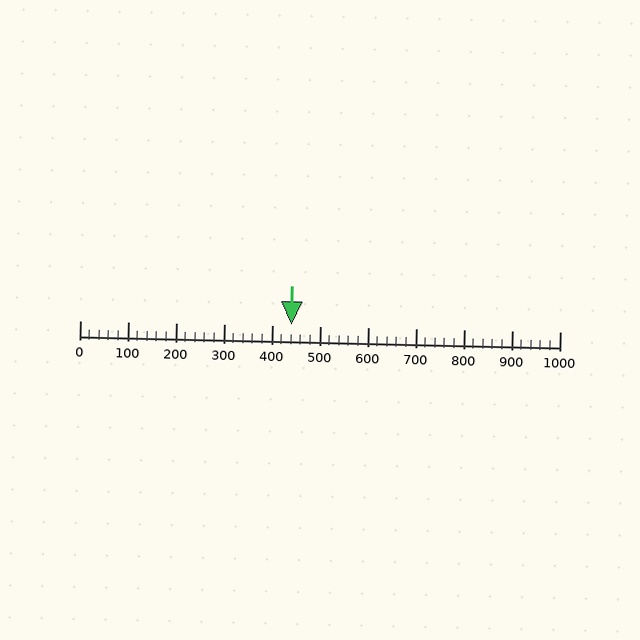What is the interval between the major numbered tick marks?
The major tick marks are spaced 100 units apart.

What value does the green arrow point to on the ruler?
The green arrow points to approximately 440.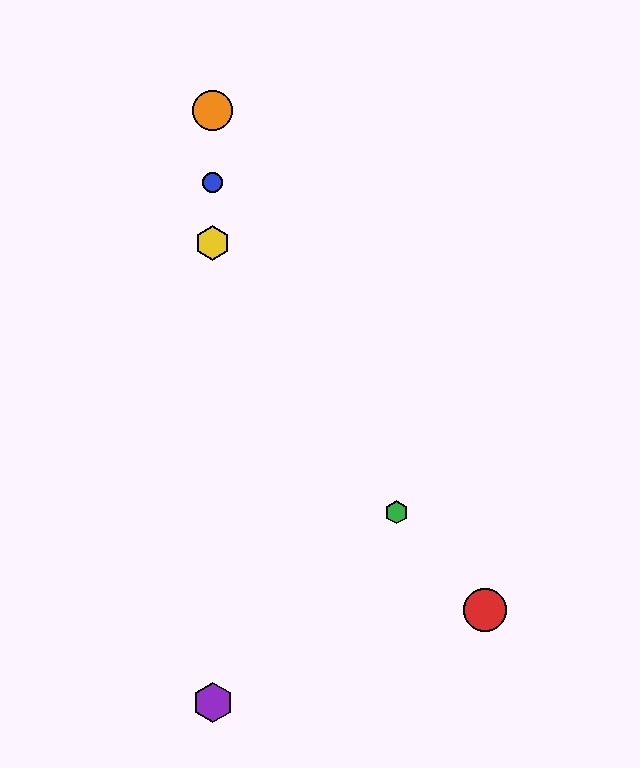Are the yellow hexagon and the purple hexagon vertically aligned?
Yes, both are at x≈213.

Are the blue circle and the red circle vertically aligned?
No, the blue circle is at x≈213 and the red circle is at x≈485.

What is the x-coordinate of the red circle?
The red circle is at x≈485.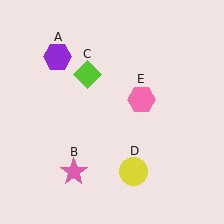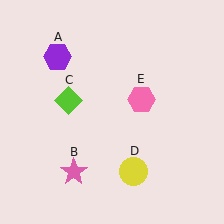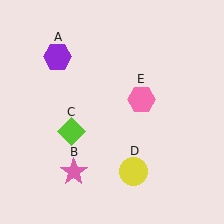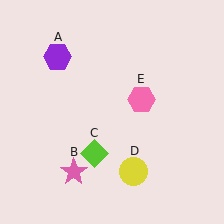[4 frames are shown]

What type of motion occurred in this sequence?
The lime diamond (object C) rotated counterclockwise around the center of the scene.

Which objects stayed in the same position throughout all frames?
Purple hexagon (object A) and pink star (object B) and yellow circle (object D) and pink hexagon (object E) remained stationary.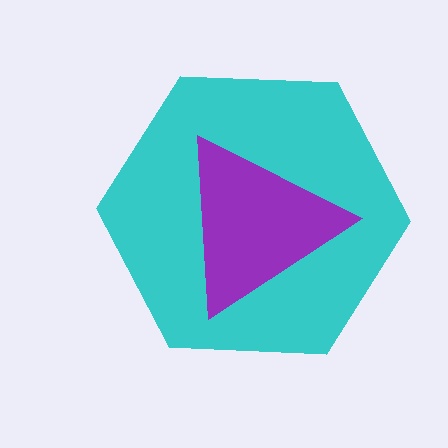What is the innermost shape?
The purple triangle.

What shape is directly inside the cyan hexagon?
The purple triangle.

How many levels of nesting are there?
2.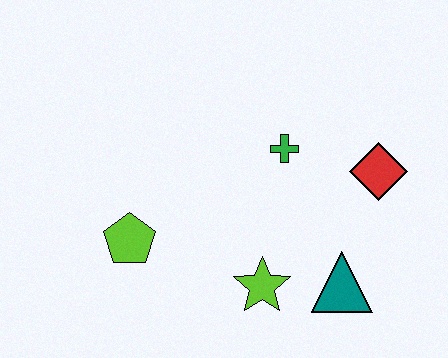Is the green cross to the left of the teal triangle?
Yes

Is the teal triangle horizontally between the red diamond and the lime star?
Yes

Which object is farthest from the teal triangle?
The lime pentagon is farthest from the teal triangle.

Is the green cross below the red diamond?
No